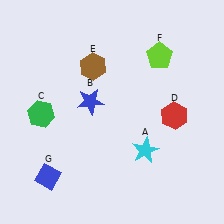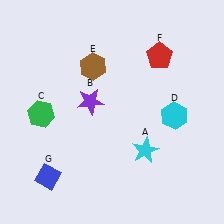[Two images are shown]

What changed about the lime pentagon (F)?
In Image 1, F is lime. In Image 2, it changed to red.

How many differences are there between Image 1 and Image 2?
There are 3 differences between the two images.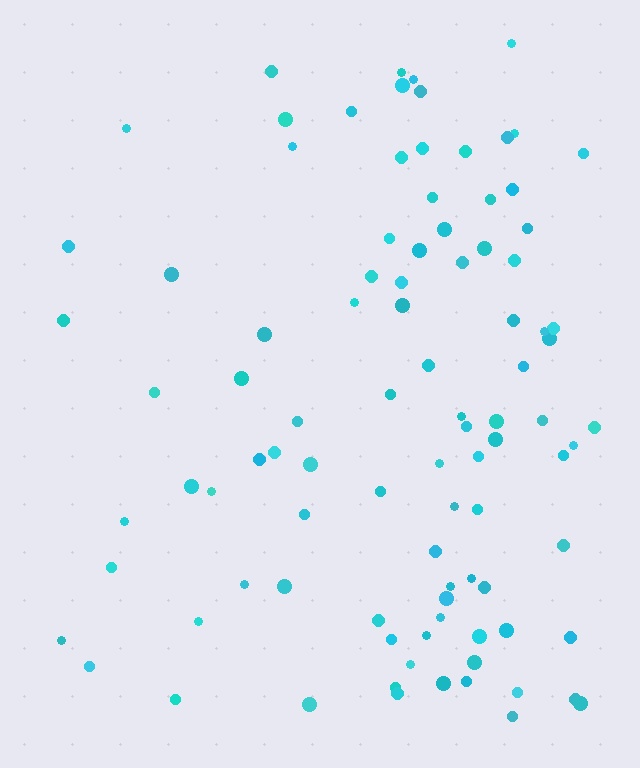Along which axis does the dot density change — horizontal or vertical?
Horizontal.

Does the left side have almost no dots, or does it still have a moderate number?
Still a moderate number, just noticeably fewer than the right.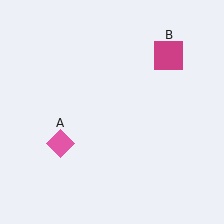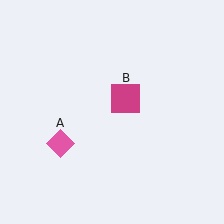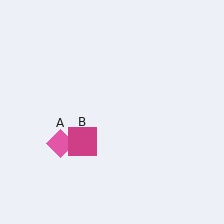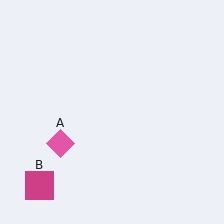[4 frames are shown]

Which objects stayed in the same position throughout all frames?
Pink diamond (object A) remained stationary.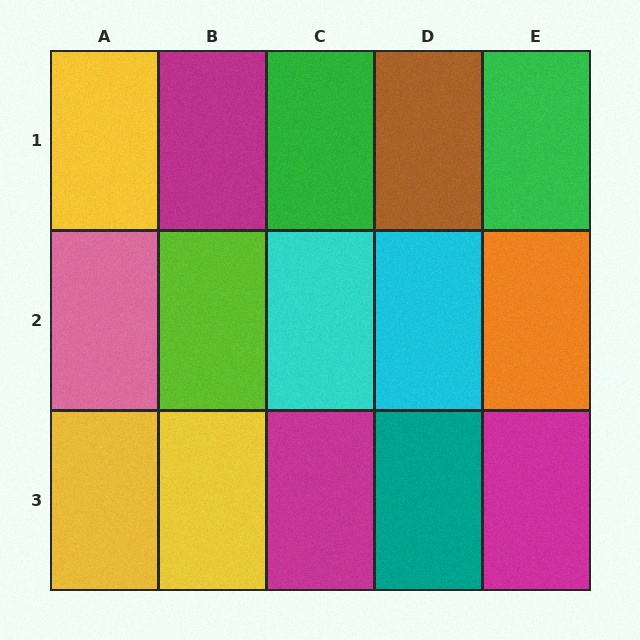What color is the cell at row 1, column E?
Green.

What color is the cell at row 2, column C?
Cyan.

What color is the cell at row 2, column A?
Pink.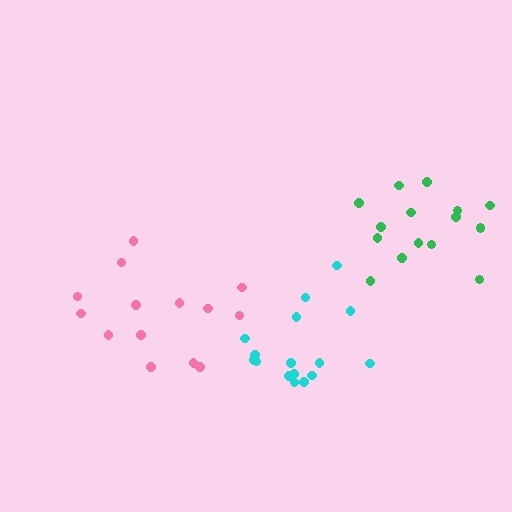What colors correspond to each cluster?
The clusters are colored: pink, cyan, green.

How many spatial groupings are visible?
There are 3 spatial groupings.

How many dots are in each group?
Group 1: 14 dots, Group 2: 16 dots, Group 3: 16 dots (46 total).